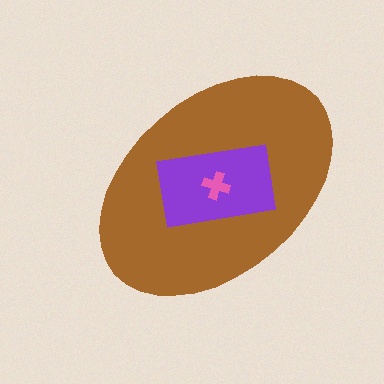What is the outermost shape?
The brown ellipse.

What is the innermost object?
The pink cross.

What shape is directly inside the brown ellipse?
The purple rectangle.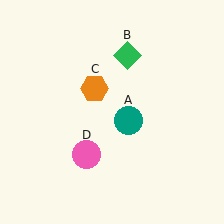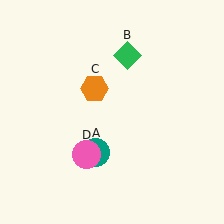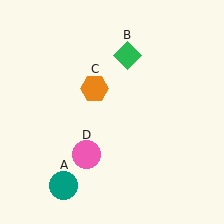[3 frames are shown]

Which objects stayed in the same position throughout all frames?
Green diamond (object B) and orange hexagon (object C) and pink circle (object D) remained stationary.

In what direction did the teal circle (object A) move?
The teal circle (object A) moved down and to the left.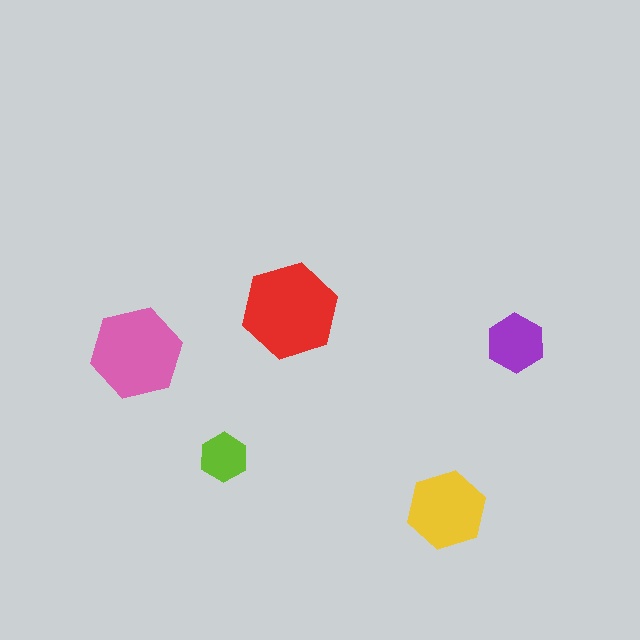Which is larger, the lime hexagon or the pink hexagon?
The pink one.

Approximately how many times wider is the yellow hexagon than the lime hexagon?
About 1.5 times wider.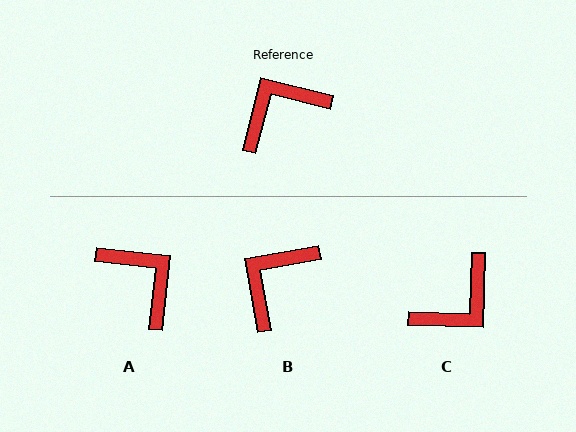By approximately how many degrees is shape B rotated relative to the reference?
Approximately 25 degrees counter-clockwise.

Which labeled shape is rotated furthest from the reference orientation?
C, about 167 degrees away.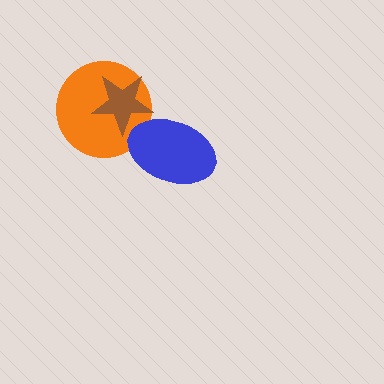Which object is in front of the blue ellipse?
The brown star is in front of the blue ellipse.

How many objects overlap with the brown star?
2 objects overlap with the brown star.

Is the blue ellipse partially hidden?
Yes, it is partially covered by another shape.